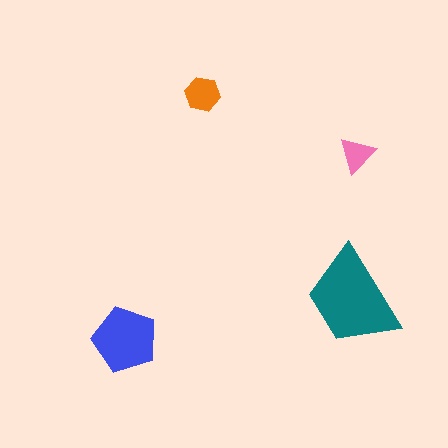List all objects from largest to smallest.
The teal trapezoid, the blue pentagon, the orange hexagon, the pink triangle.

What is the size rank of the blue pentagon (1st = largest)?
2nd.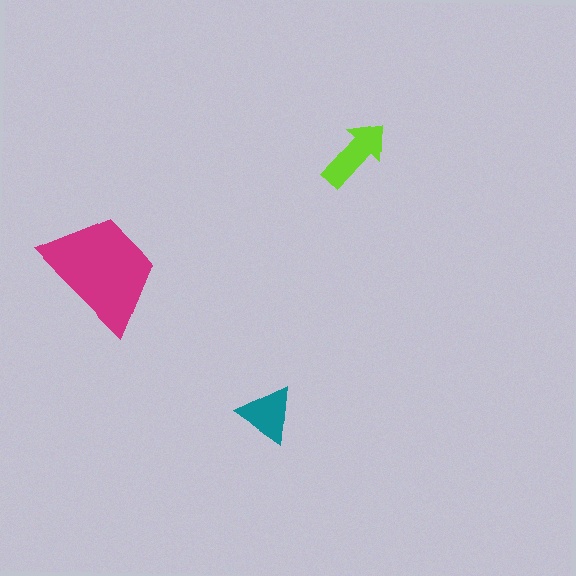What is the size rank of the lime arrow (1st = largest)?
2nd.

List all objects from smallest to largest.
The teal triangle, the lime arrow, the magenta trapezoid.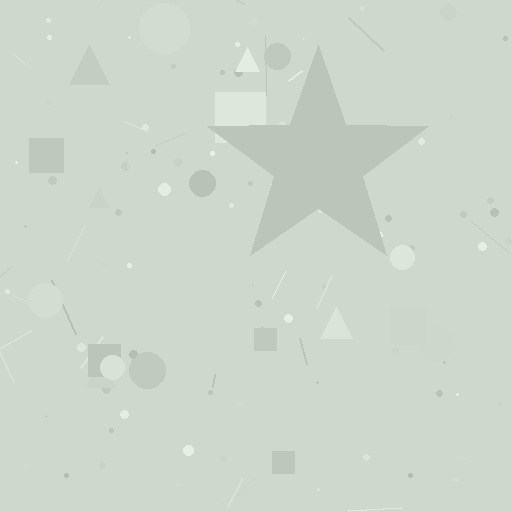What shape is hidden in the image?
A star is hidden in the image.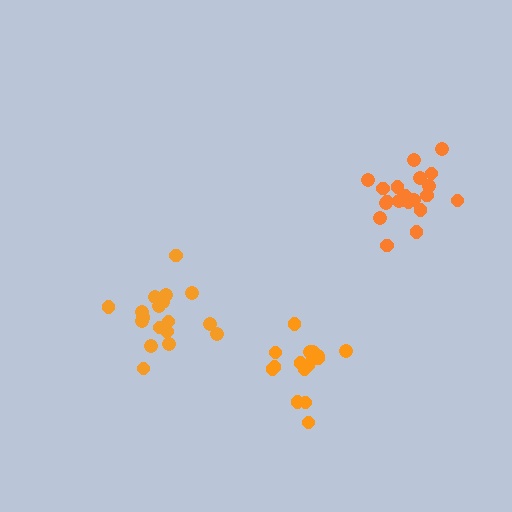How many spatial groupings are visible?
There are 3 spatial groupings.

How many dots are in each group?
Group 1: 21 dots, Group 2: 18 dots, Group 3: 15 dots (54 total).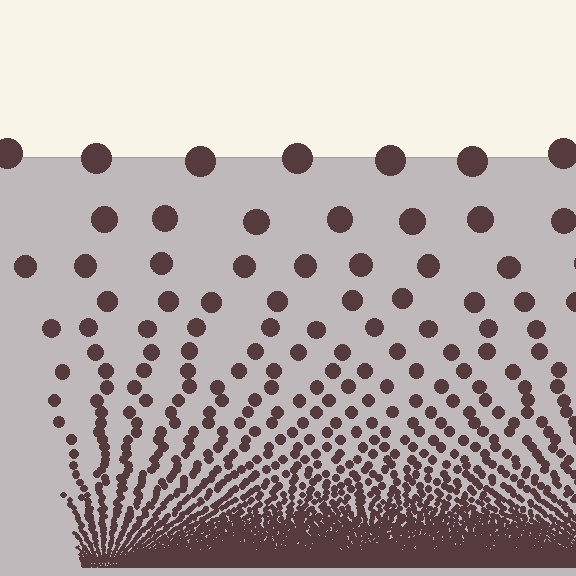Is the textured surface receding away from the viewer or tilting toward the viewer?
The surface appears to tilt toward the viewer. Texture elements get larger and sparser toward the top.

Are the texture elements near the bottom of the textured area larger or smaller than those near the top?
Smaller. The gradient is inverted — elements near the bottom are smaller and denser.